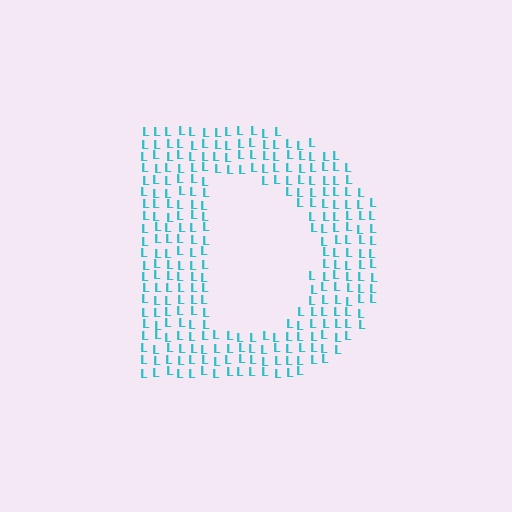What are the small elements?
The small elements are letter L's.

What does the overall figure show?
The overall figure shows the letter D.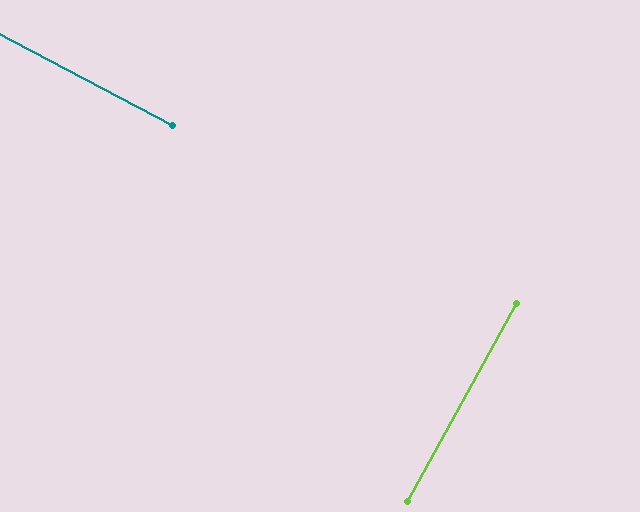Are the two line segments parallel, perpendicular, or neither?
Perpendicular — they meet at approximately 89°.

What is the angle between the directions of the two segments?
Approximately 89 degrees.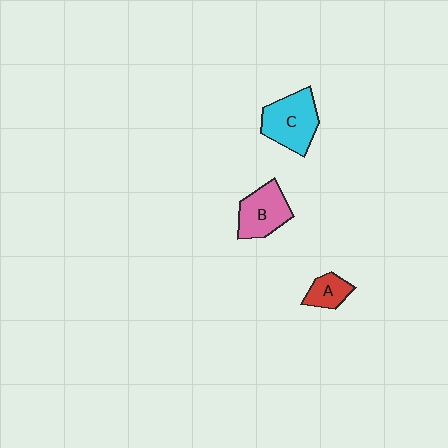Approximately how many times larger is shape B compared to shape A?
Approximately 1.8 times.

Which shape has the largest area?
Shape C (cyan).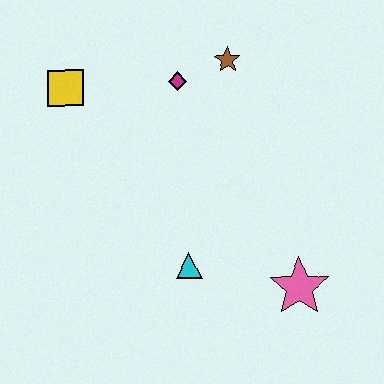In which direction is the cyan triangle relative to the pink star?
The cyan triangle is to the left of the pink star.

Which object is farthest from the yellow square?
The pink star is farthest from the yellow square.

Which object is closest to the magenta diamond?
The brown star is closest to the magenta diamond.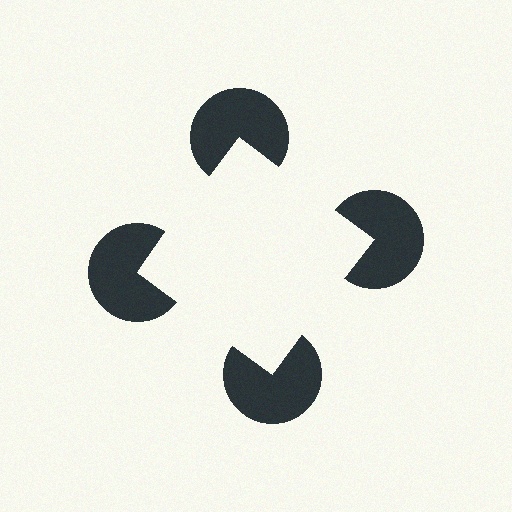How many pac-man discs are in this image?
There are 4 — one at each vertex of the illusory square.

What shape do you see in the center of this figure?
An illusory square — its edges are inferred from the aligned wedge cuts in the pac-man discs, not physically drawn.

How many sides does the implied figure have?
4 sides.